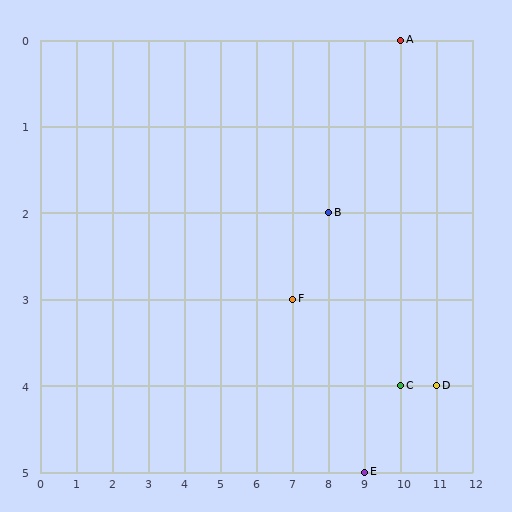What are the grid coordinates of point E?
Point E is at grid coordinates (9, 5).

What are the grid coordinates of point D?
Point D is at grid coordinates (11, 4).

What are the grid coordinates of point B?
Point B is at grid coordinates (8, 2).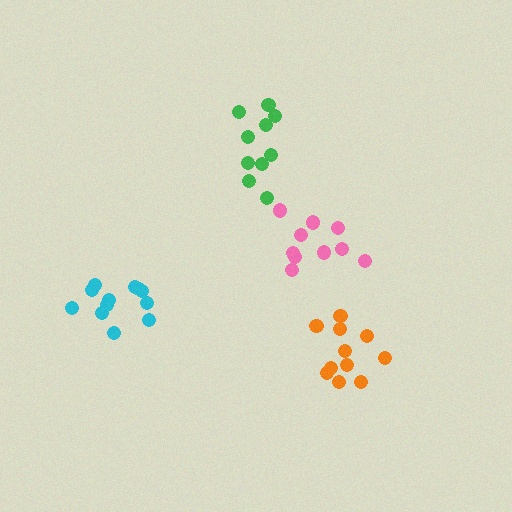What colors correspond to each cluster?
The clusters are colored: pink, green, cyan, orange.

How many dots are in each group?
Group 1: 10 dots, Group 2: 10 dots, Group 3: 12 dots, Group 4: 11 dots (43 total).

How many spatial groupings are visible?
There are 4 spatial groupings.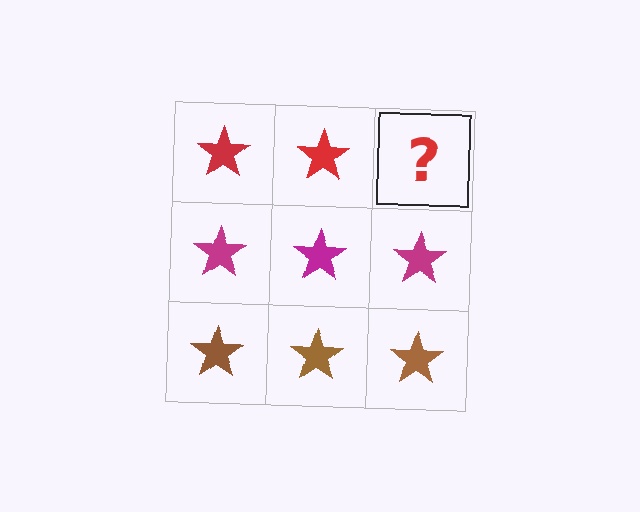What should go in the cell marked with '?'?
The missing cell should contain a red star.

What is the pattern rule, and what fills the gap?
The rule is that each row has a consistent color. The gap should be filled with a red star.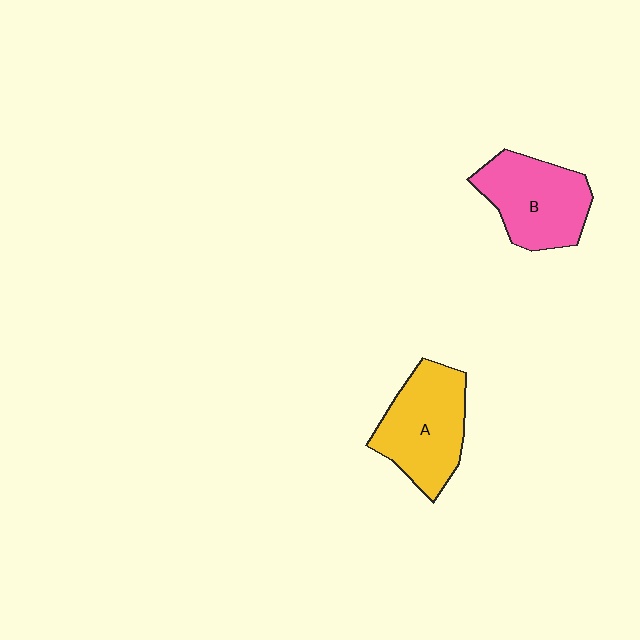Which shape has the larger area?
Shape A (yellow).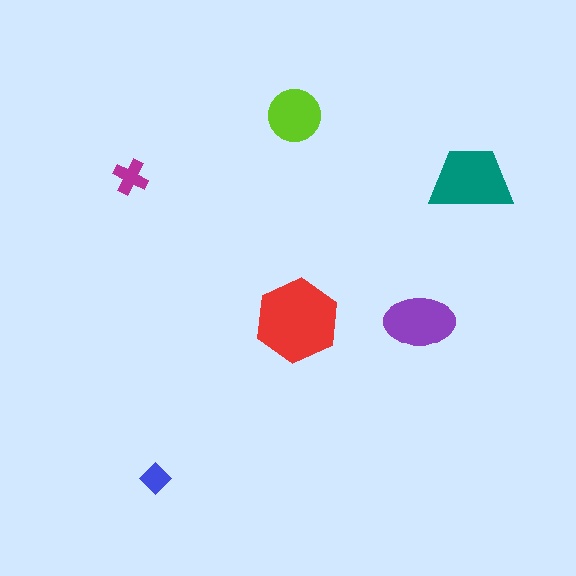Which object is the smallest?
The blue diamond.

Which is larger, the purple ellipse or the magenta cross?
The purple ellipse.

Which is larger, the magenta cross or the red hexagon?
The red hexagon.